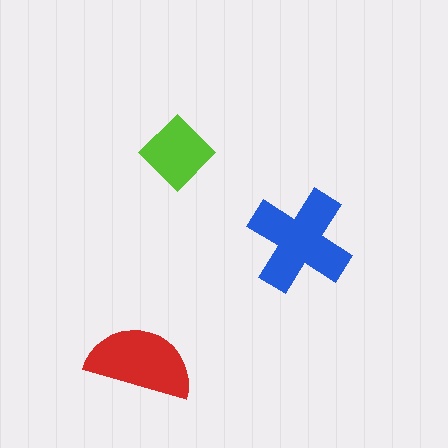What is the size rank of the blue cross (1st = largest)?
1st.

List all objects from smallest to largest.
The lime diamond, the red semicircle, the blue cross.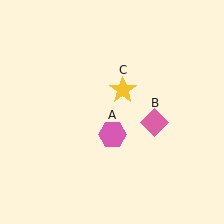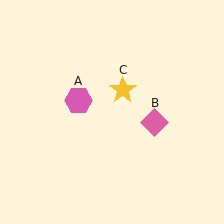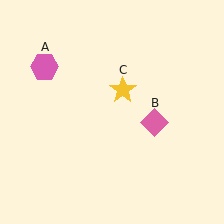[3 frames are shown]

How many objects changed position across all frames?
1 object changed position: pink hexagon (object A).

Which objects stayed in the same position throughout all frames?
Pink diamond (object B) and yellow star (object C) remained stationary.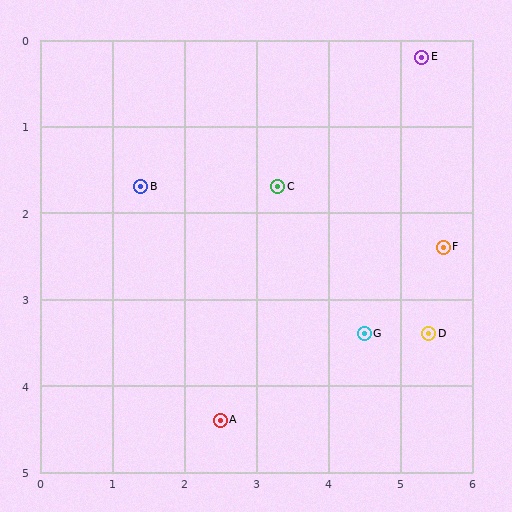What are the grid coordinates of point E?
Point E is at approximately (5.3, 0.2).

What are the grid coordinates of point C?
Point C is at approximately (3.3, 1.7).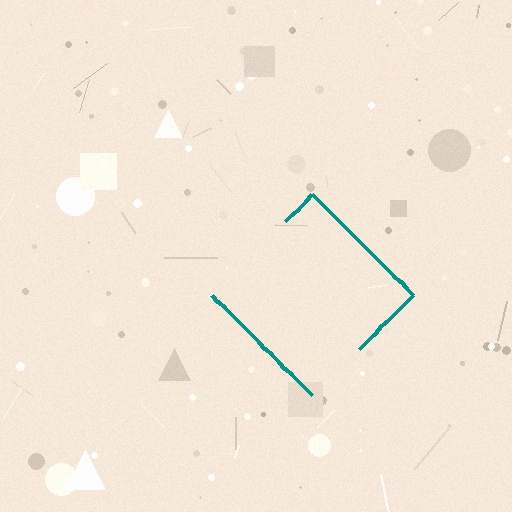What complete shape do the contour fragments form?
The contour fragments form a diamond.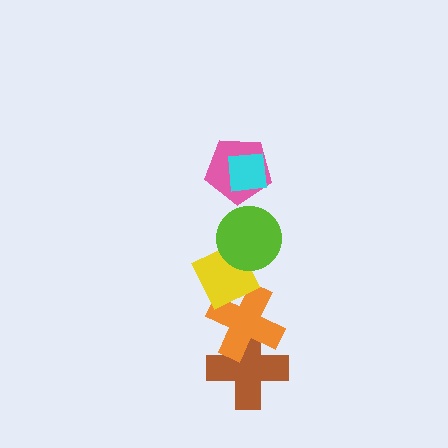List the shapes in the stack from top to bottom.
From top to bottom: the cyan square, the pink pentagon, the lime circle, the yellow diamond, the orange cross, the brown cross.